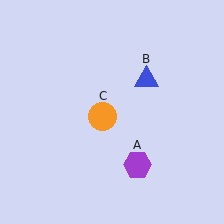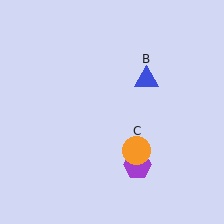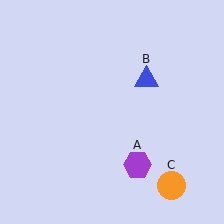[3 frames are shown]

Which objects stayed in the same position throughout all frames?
Purple hexagon (object A) and blue triangle (object B) remained stationary.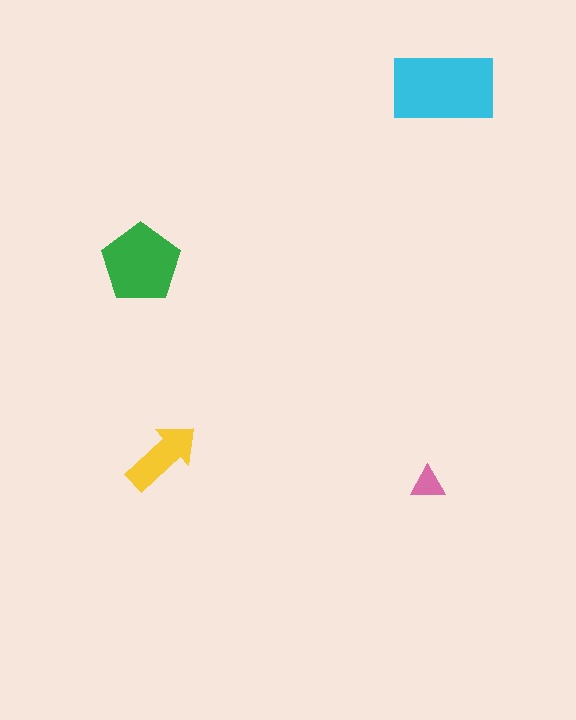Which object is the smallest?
The pink triangle.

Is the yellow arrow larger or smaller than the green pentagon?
Smaller.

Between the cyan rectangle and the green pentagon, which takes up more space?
The cyan rectangle.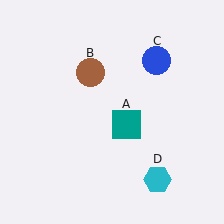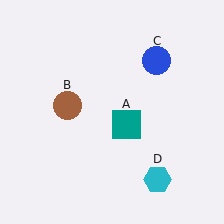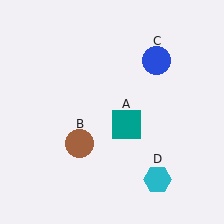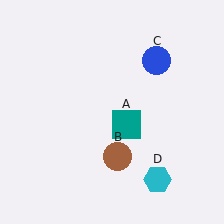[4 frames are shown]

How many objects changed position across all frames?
1 object changed position: brown circle (object B).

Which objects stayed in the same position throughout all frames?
Teal square (object A) and blue circle (object C) and cyan hexagon (object D) remained stationary.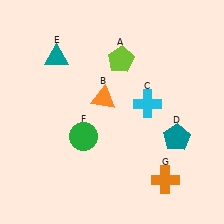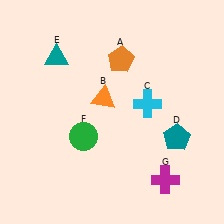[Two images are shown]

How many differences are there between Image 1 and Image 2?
There are 2 differences between the two images.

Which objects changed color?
A changed from lime to orange. G changed from orange to magenta.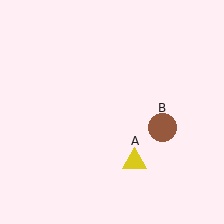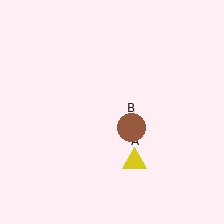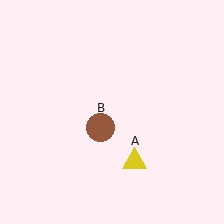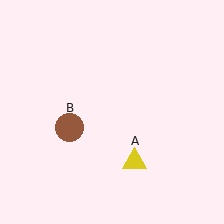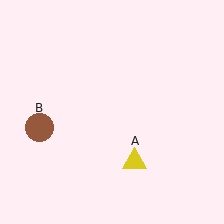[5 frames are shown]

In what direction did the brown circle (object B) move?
The brown circle (object B) moved left.